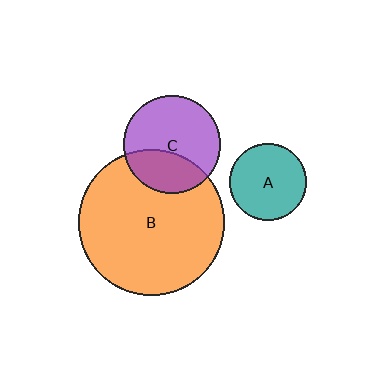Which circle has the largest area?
Circle B (orange).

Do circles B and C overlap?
Yes.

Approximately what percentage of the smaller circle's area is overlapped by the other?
Approximately 35%.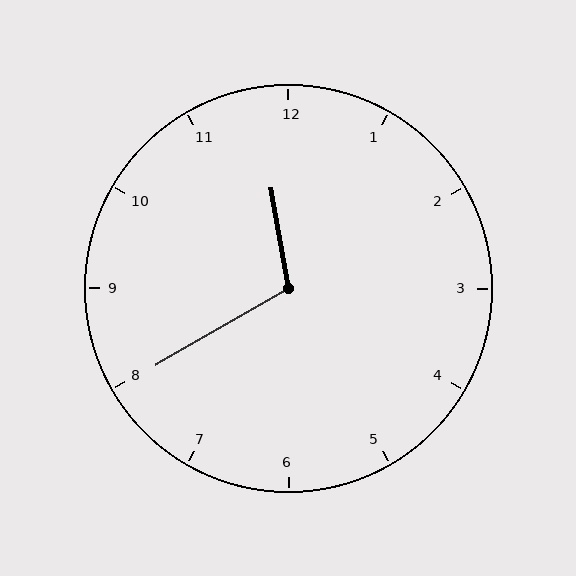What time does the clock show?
11:40.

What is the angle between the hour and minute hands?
Approximately 110 degrees.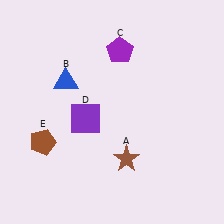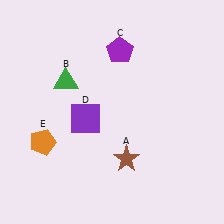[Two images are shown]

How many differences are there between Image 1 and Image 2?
There are 2 differences between the two images.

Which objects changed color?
B changed from blue to green. E changed from brown to orange.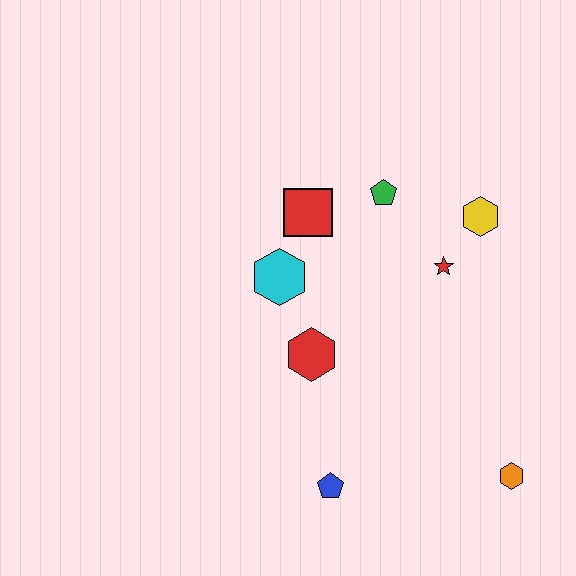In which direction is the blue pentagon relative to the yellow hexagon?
The blue pentagon is below the yellow hexagon.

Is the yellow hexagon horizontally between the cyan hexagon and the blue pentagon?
No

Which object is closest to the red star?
The yellow hexagon is closest to the red star.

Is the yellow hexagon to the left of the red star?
No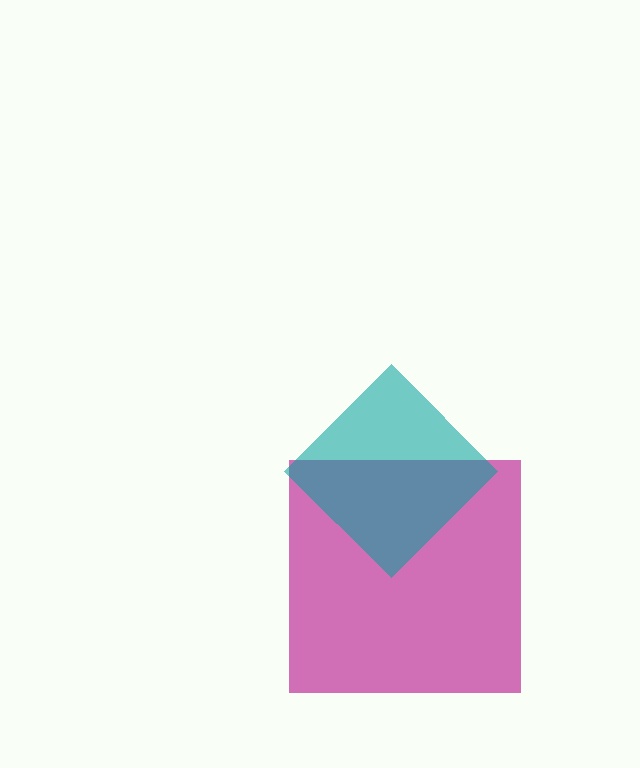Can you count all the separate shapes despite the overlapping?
Yes, there are 2 separate shapes.